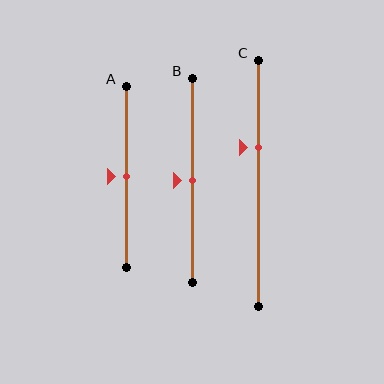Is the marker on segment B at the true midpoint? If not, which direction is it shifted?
Yes, the marker on segment B is at the true midpoint.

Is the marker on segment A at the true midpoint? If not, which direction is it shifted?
Yes, the marker on segment A is at the true midpoint.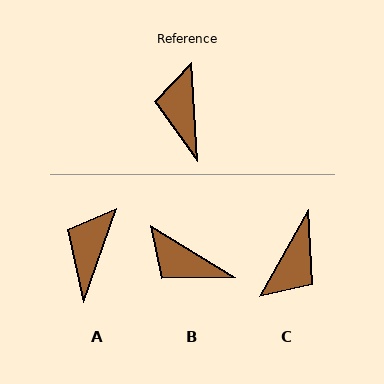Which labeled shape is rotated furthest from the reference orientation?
C, about 147 degrees away.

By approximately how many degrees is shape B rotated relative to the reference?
Approximately 55 degrees counter-clockwise.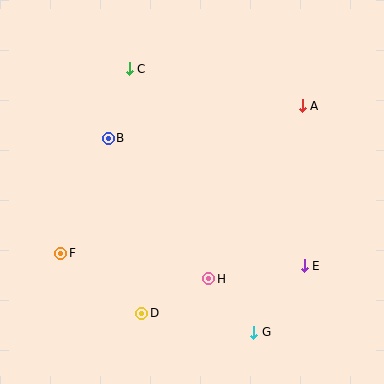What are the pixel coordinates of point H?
Point H is at (209, 279).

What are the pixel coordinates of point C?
Point C is at (129, 69).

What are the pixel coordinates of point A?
Point A is at (302, 106).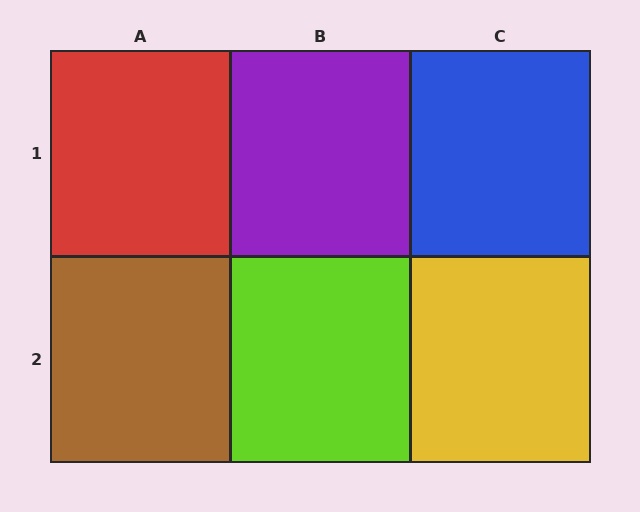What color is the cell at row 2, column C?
Yellow.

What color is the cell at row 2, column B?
Lime.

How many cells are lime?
1 cell is lime.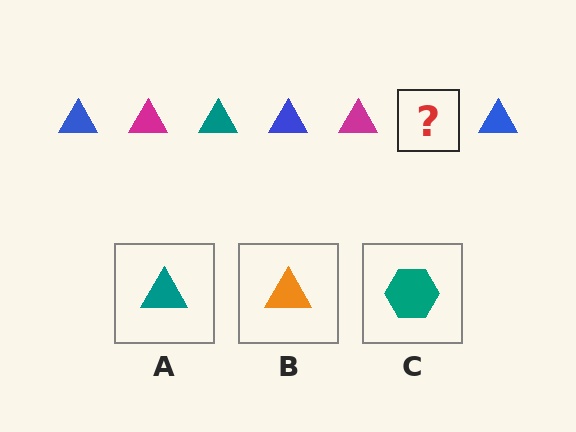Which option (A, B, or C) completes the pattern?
A.